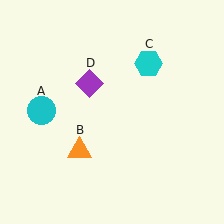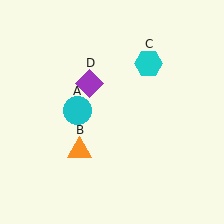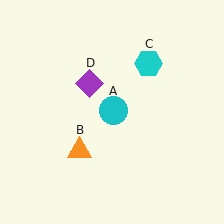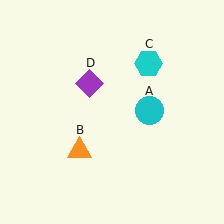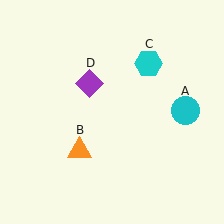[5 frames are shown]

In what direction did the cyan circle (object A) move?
The cyan circle (object A) moved right.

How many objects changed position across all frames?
1 object changed position: cyan circle (object A).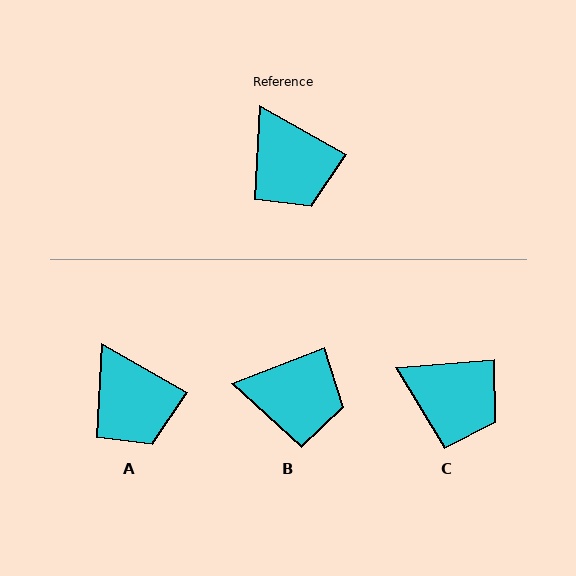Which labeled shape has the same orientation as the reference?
A.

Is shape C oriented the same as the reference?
No, it is off by about 35 degrees.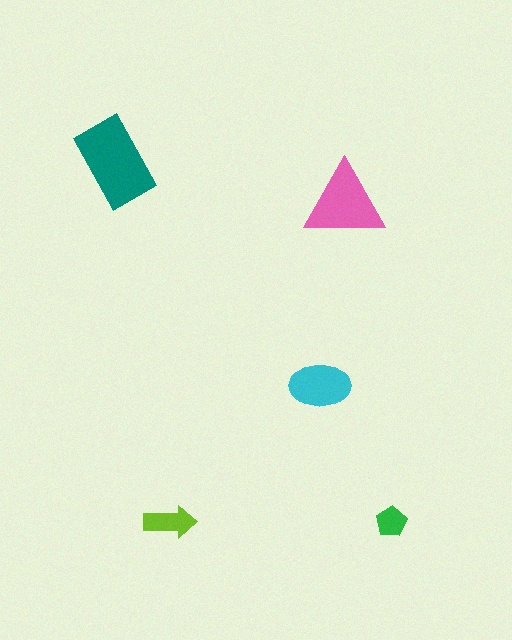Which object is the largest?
The teal rectangle.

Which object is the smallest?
The green pentagon.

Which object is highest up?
The teal rectangle is topmost.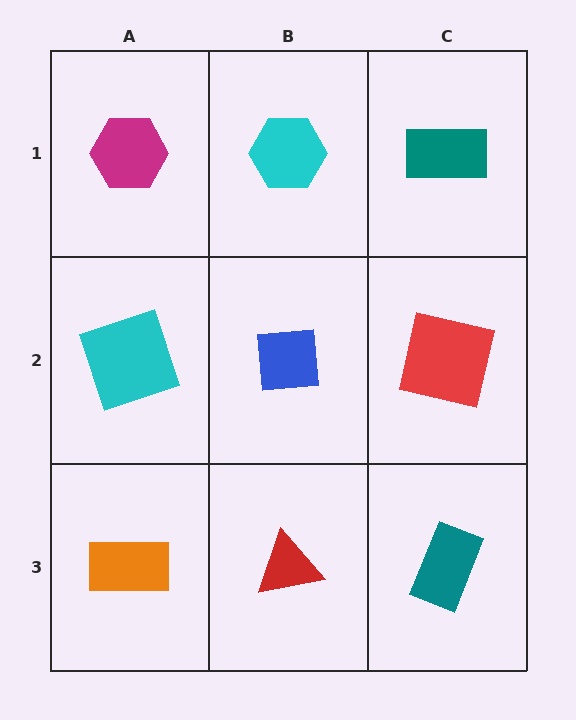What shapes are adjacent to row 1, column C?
A red square (row 2, column C), a cyan hexagon (row 1, column B).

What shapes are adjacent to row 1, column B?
A blue square (row 2, column B), a magenta hexagon (row 1, column A), a teal rectangle (row 1, column C).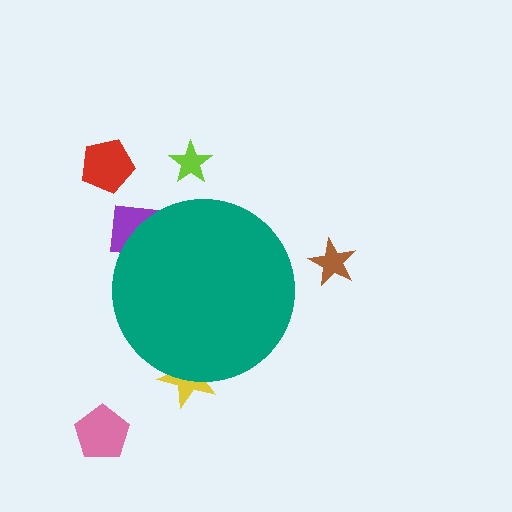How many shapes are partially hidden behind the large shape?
2 shapes are partially hidden.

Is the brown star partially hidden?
No, the brown star is fully visible.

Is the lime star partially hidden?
No, the lime star is fully visible.